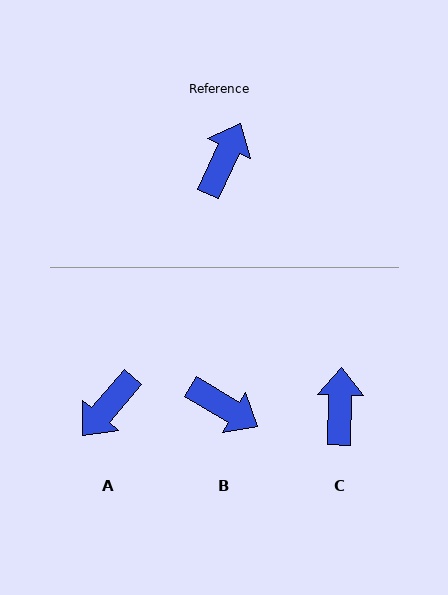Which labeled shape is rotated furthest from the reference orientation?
A, about 165 degrees away.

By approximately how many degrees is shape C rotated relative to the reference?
Approximately 23 degrees counter-clockwise.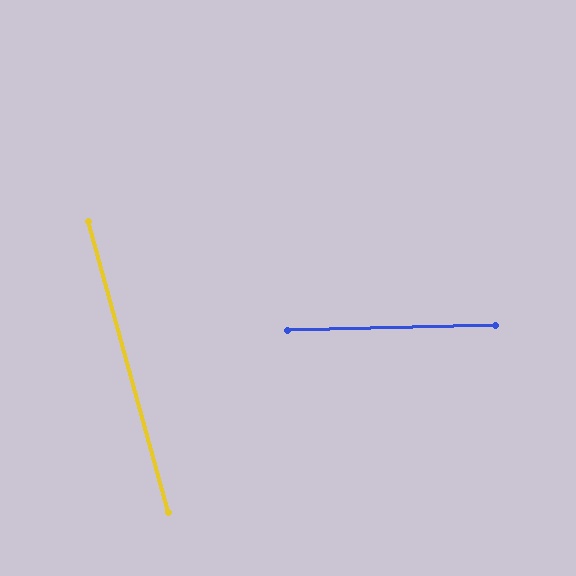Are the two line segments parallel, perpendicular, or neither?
Neither parallel nor perpendicular — they differ by about 76°.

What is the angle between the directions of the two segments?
Approximately 76 degrees.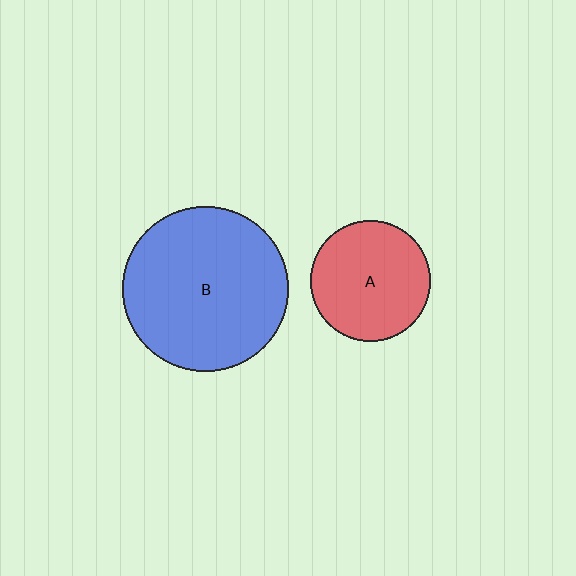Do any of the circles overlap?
No, none of the circles overlap.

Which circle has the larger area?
Circle B (blue).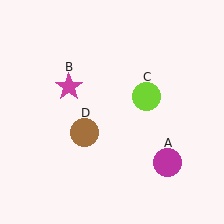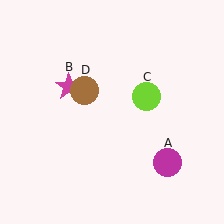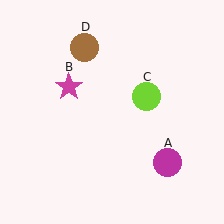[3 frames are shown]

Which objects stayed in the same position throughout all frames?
Magenta circle (object A) and magenta star (object B) and lime circle (object C) remained stationary.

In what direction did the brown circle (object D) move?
The brown circle (object D) moved up.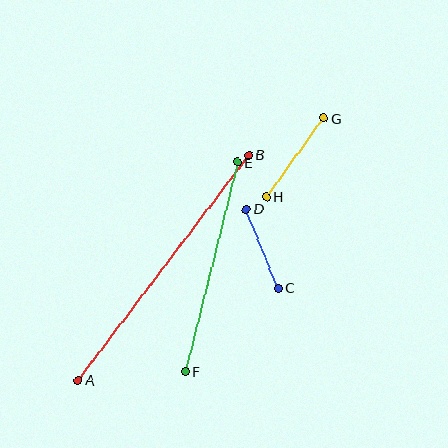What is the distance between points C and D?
The distance is approximately 85 pixels.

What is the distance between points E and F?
The distance is approximately 216 pixels.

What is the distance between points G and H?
The distance is approximately 97 pixels.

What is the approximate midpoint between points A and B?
The midpoint is at approximately (164, 268) pixels.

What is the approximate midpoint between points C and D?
The midpoint is at approximately (262, 249) pixels.